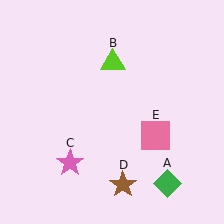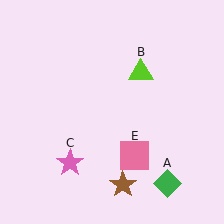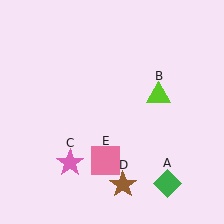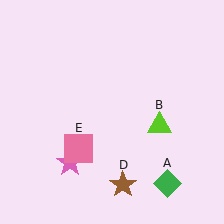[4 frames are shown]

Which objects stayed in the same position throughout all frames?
Green diamond (object A) and pink star (object C) and brown star (object D) remained stationary.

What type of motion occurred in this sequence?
The lime triangle (object B), pink square (object E) rotated clockwise around the center of the scene.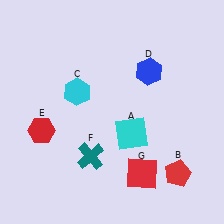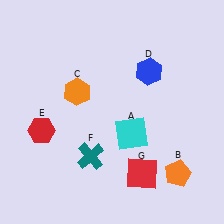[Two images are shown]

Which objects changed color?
B changed from red to orange. C changed from cyan to orange.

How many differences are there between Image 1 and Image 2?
There are 2 differences between the two images.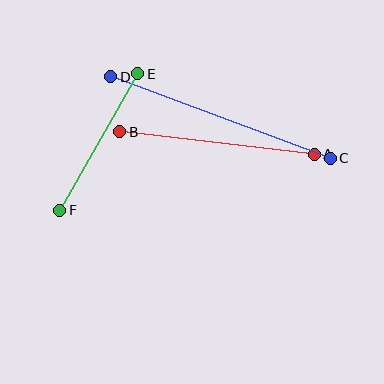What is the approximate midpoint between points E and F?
The midpoint is at approximately (99, 142) pixels.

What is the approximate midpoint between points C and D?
The midpoint is at approximately (220, 117) pixels.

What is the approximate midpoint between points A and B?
The midpoint is at approximately (217, 143) pixels.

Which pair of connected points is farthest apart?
Points C and D are farthest apart.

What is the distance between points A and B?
The distance is approximately 196 pixels.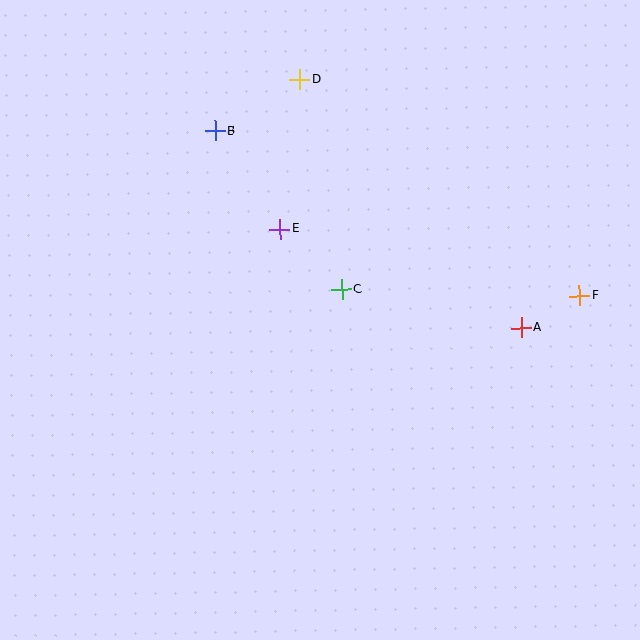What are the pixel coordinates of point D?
Point D is at (300, 79).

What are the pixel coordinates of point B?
Point B is at (215, 131).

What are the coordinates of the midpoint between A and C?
The midpoint between A and C is at (431, 309).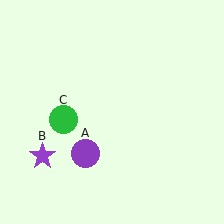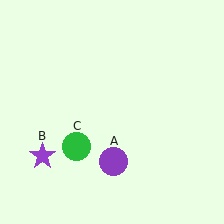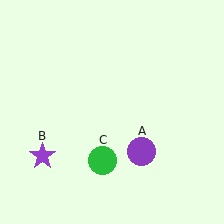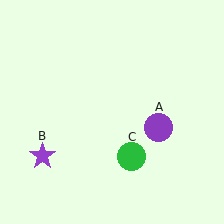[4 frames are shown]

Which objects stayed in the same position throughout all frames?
Purple star (object B) remained stationary.